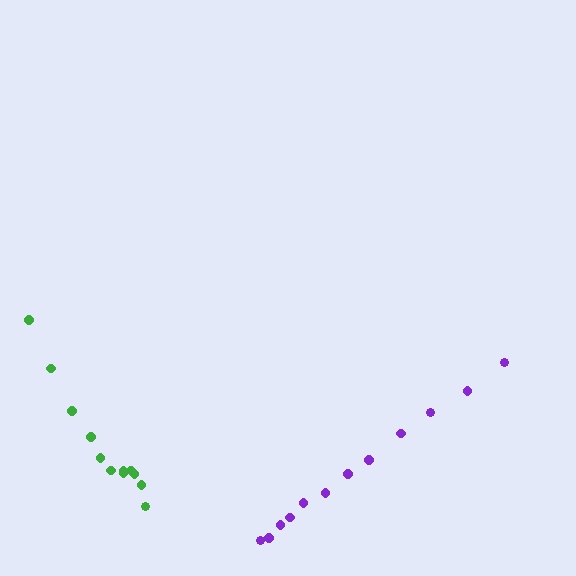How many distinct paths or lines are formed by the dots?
There are 2 distinct paths.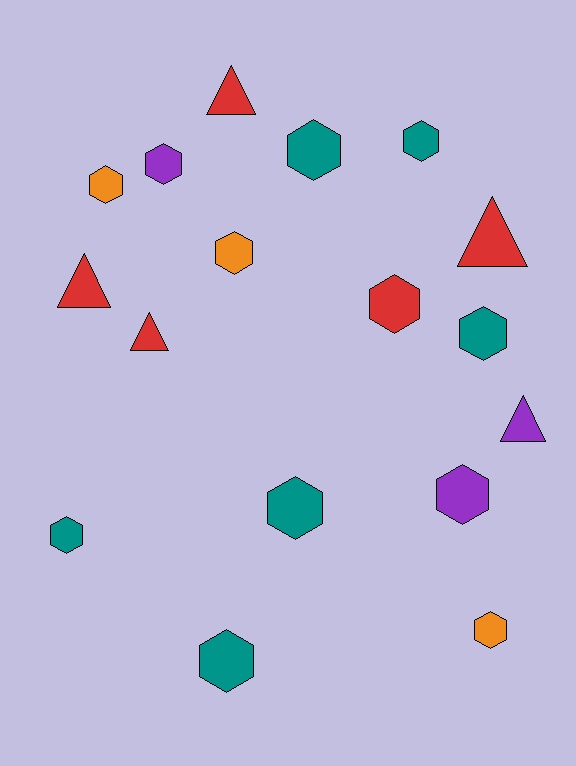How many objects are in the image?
There are 17 objects.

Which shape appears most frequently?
Hexagon, with 12 objects.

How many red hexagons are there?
There is 1 red hexagon.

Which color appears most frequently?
Teal, with 6 objects.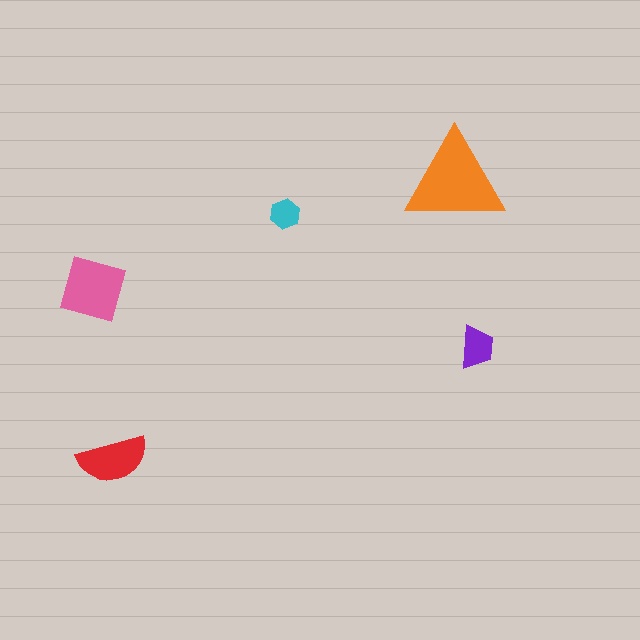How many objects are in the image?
There are 5 objects in the image.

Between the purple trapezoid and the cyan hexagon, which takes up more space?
The purple trapezoid.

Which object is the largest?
The orange triangle.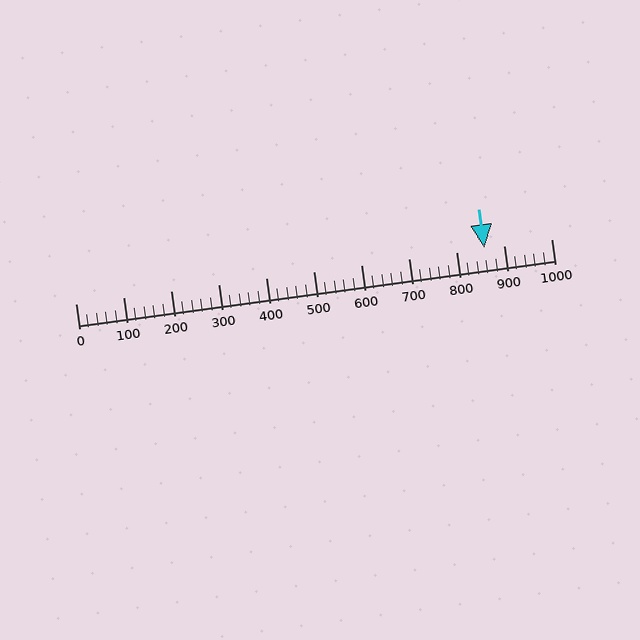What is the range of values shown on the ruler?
The ruler shows values from 0 to 1000.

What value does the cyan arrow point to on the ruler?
The cyan arrow points to approximately 860.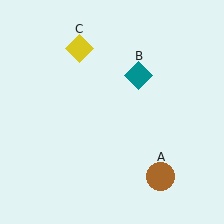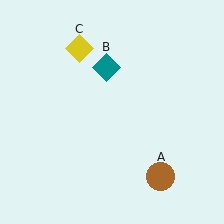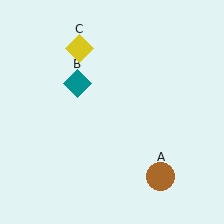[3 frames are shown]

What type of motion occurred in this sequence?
The teal diamond (object B) rotated counterclockwise around the center of the scene.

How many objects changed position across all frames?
1 object changed position: teal diamond (object B).